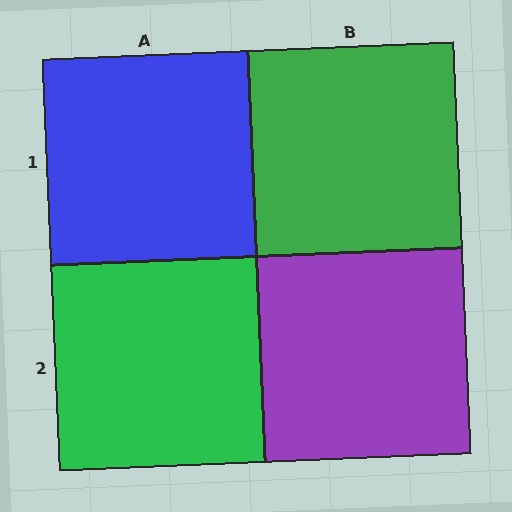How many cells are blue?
1 cell is blue.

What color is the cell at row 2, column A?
Green.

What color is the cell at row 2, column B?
Purple.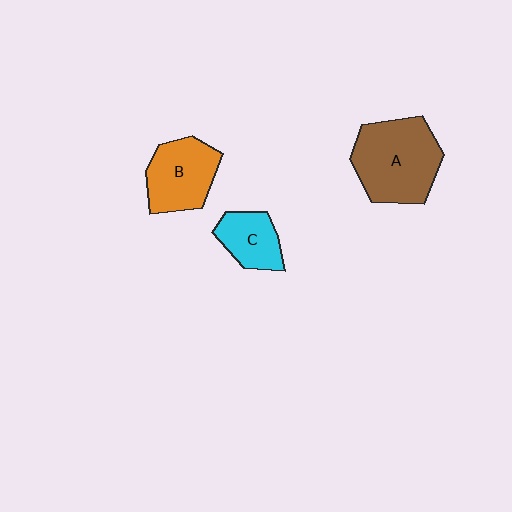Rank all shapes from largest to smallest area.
From largest to smallest: A (brown), B (orange), C (cyan).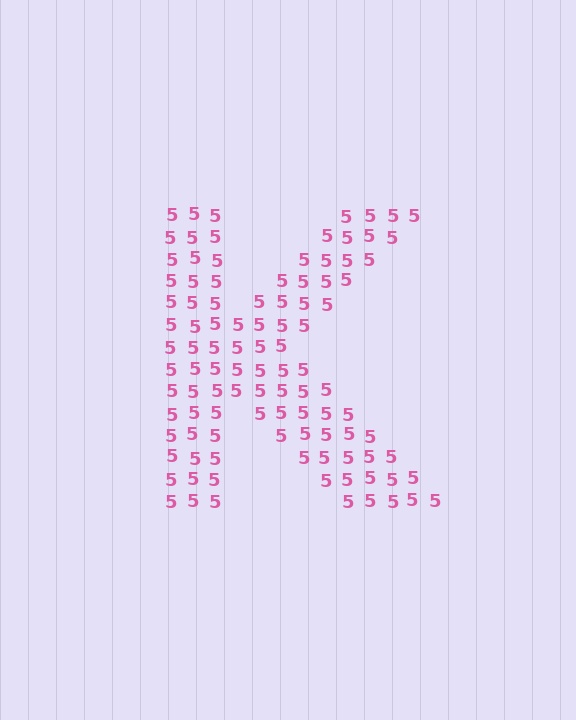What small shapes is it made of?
It is made of small digit 5's.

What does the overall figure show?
The overall figure shows the letter K.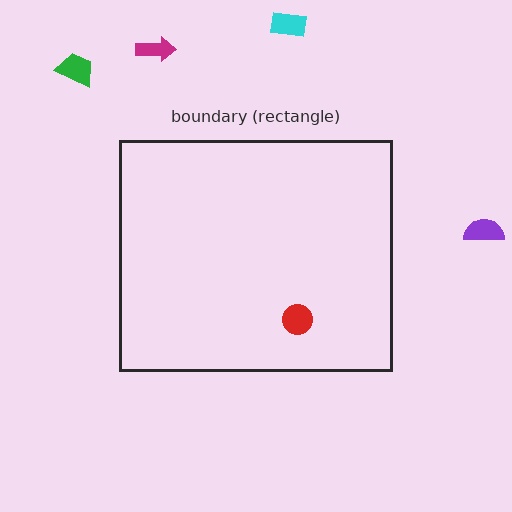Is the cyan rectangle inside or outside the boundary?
Outside.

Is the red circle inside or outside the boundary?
Inside.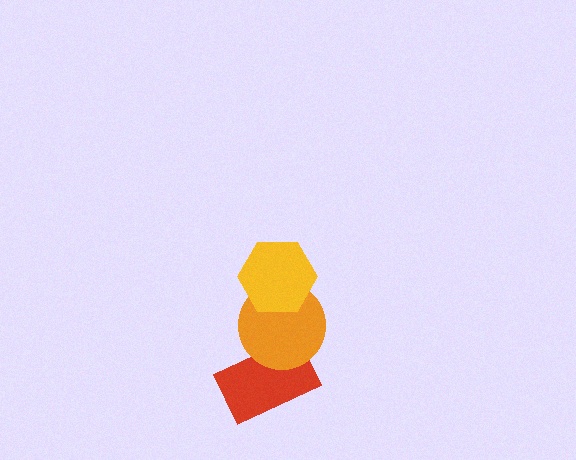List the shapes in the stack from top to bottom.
From top to bottom: the yellow hexagon, the orange circle, the red rectangle.